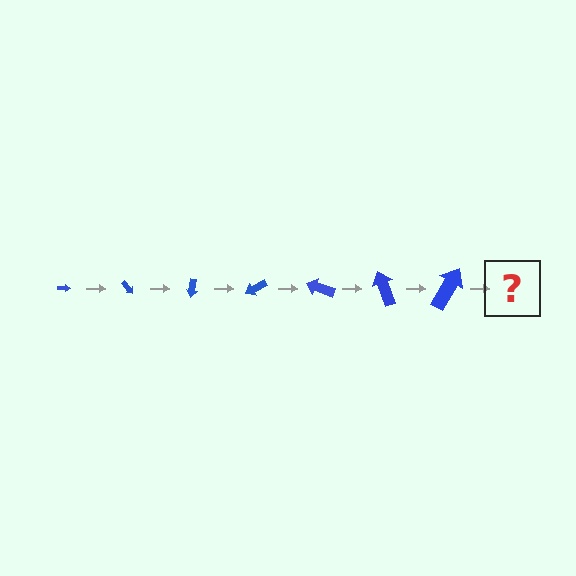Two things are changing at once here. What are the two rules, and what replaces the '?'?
The two rules are that the arrow grows larger each step and it rotates 50 degrees each step. The '?' should be an arrow, larger than the previous one and rotated 350 degrees from the start.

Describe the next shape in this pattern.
It should be an arrow, larger than the previous one and rotated 350 degrees from the start.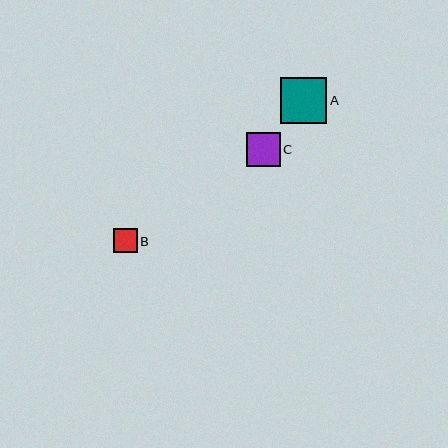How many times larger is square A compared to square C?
Square A is approximately 1.4 times the size of square C.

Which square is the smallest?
Square B is the smallest with a size of approximately 23 pixels.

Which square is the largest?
Square A is the largest with a size of approximately 46 pixels.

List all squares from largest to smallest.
From largest to smallest: A, C, B.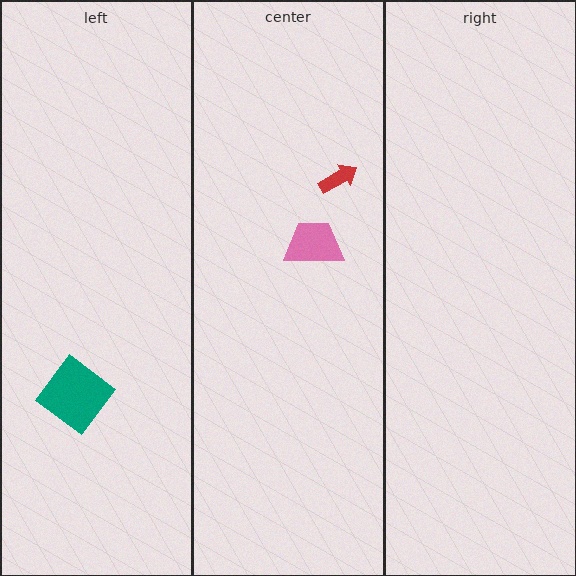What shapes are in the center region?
The pink trapezoid, the red arrow.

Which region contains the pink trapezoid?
The center region.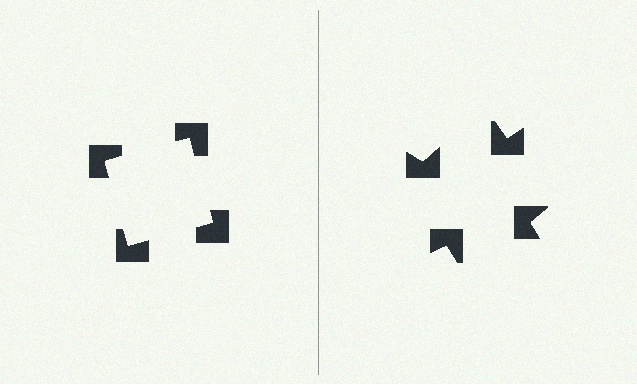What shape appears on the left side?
An illusory square.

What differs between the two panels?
The notched squares are positioned identically on both sides; only the wedge orientations differ. On the left they align to a square; on the right they are misaligned.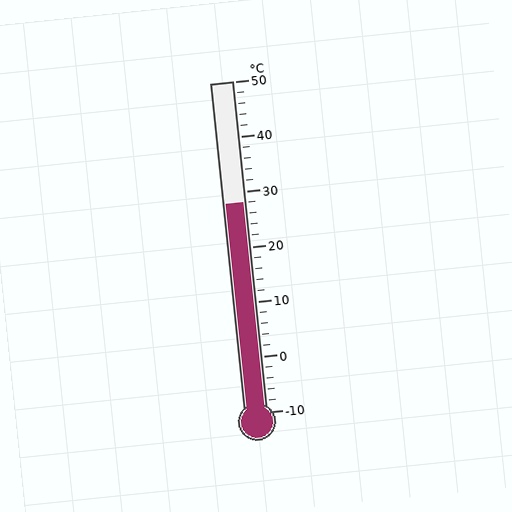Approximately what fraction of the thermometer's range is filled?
The thermometer is filled to approximately 65% of its range.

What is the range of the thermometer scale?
The thermometer scale ranges from -10°C to 50°C.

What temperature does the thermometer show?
The thermometer shows approximately 28°C.